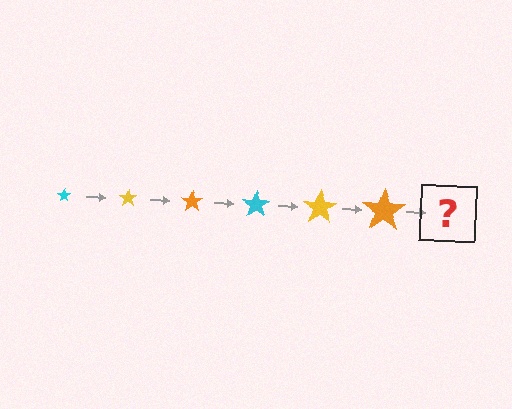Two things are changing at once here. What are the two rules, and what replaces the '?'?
The two rules are that the star grows larger each step and the color cycles through cyan, yellow, and orange. The '?' should be a cyan star, larger than the previous one.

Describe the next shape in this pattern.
It should be a cyan star, larger than the previous one.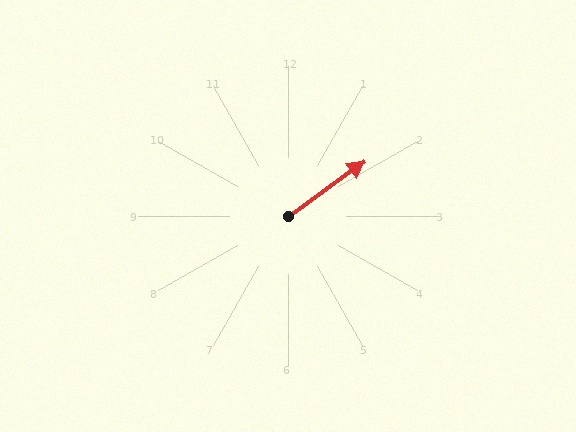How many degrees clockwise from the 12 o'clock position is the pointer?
Approximately 54 degrees.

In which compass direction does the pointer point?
Northeast.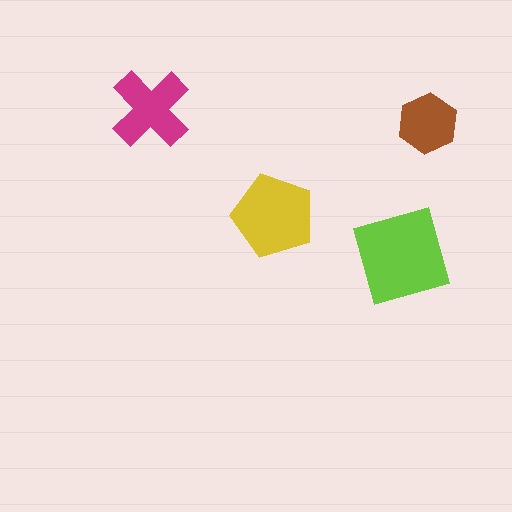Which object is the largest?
The lime square.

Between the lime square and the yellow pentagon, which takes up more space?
The lime square.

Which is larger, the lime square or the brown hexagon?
The lime square.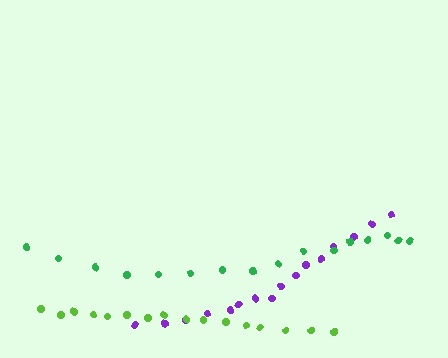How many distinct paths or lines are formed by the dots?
There are 3 distinct paths.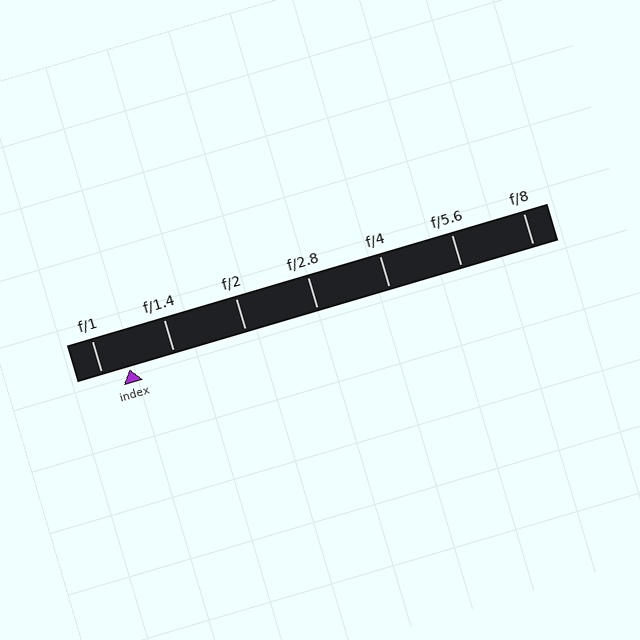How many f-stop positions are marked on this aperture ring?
There are 7 f-stop positions marked.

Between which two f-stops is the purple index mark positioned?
The index mark is between f/1 and f/1.4.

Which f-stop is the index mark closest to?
The index mark is closest to f/1.